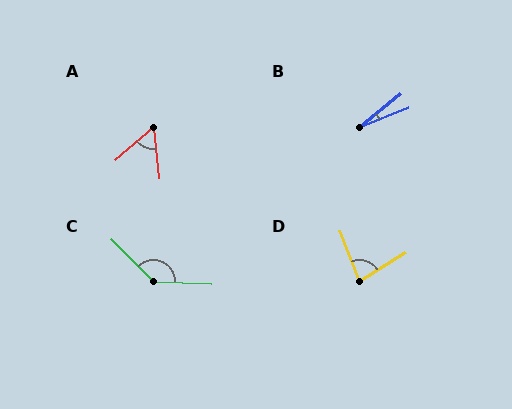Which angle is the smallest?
B, at approximately 17 degrees.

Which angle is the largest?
C, at approximately 136 degrees.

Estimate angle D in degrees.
Approximately 79 degrees.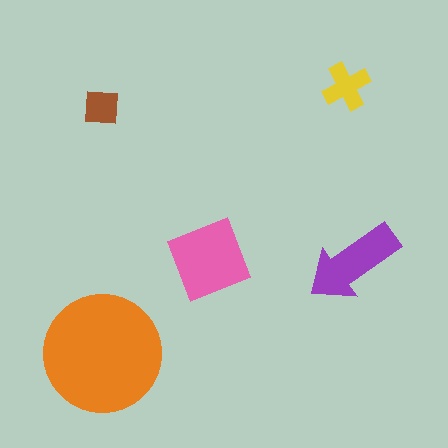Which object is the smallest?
The brown square.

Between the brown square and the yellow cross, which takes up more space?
The yellow cross.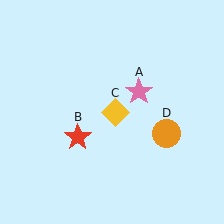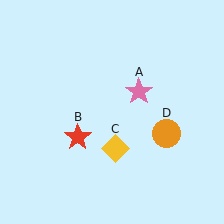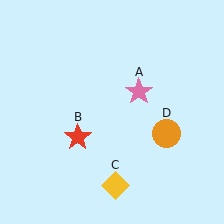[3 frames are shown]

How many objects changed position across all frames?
1 object changed position: yellow diamond (object C).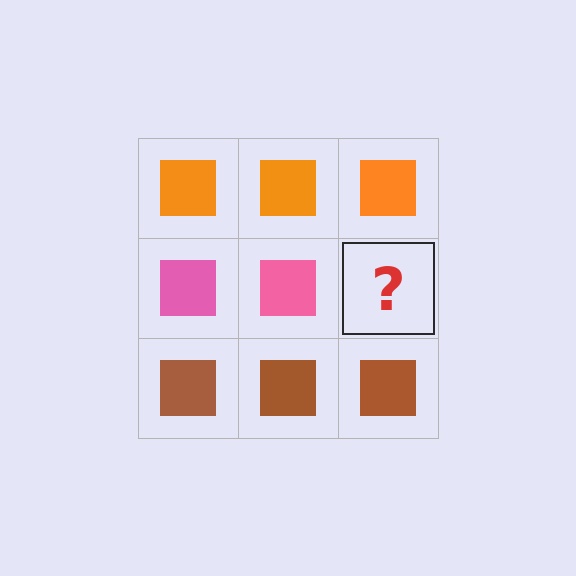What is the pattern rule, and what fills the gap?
The rule is that each row has a consistent color. The gap should be filled with a pink square.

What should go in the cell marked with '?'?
The missing cell should contain a pink square.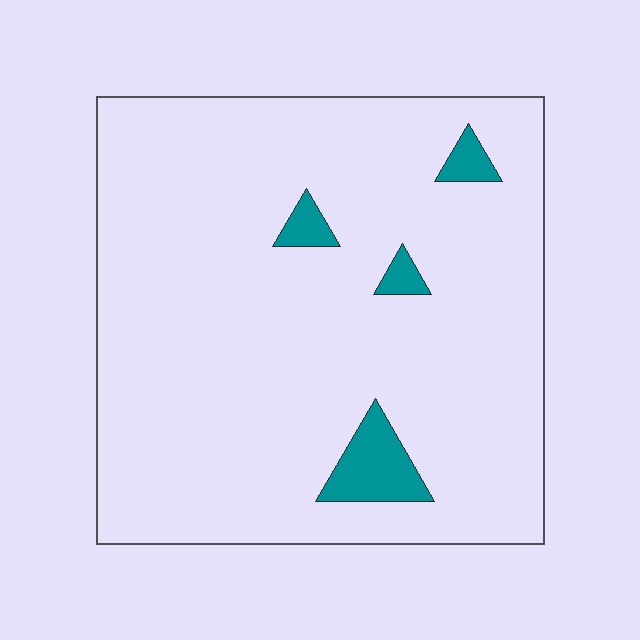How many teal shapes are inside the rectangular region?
4.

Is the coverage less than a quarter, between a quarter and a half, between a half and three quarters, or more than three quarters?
Less than a quarter.